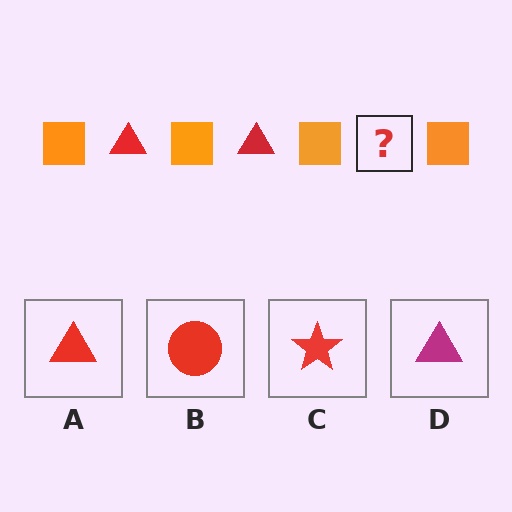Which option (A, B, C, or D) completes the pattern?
A.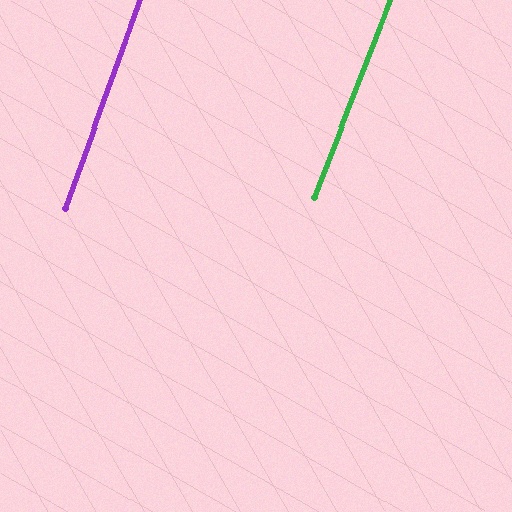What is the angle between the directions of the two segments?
Approximately 1 degree.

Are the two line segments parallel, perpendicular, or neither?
Parallel — their directions differ by only 1.4°.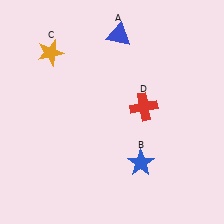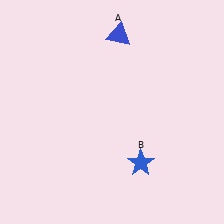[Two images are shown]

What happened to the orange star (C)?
The orange star (C) was removed in Image 2. It was in the top-left area of Image 1.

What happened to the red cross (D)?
The red cross (D) was removed in Image 2. It was in the top-right area of Image 1.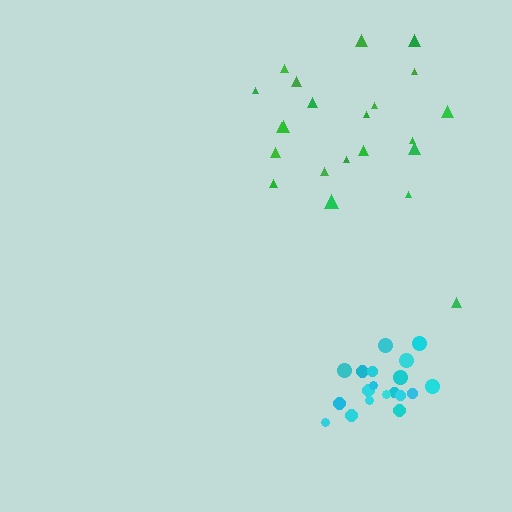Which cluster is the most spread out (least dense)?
Green.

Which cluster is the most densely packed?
Cyan.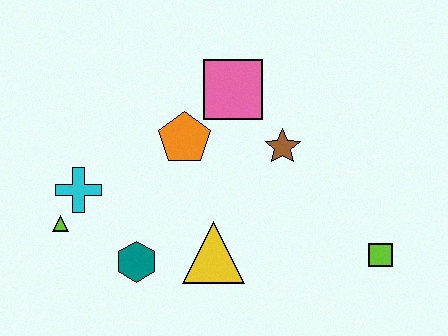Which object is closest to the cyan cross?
The lime triangle is closest to the cyan cross.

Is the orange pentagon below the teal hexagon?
No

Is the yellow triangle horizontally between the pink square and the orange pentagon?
Yes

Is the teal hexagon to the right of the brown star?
No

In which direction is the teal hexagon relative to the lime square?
The teal hexagon is to the left of the lime square.